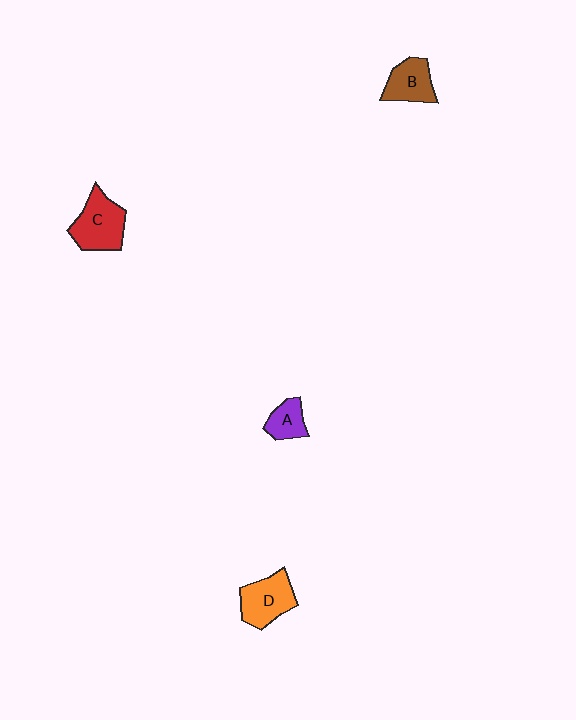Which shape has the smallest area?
Shape A (purple).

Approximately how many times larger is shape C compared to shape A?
Approximately 2.0 times.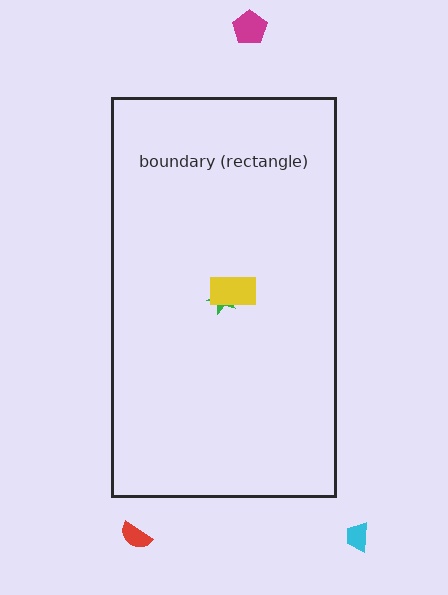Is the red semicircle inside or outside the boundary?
Outside.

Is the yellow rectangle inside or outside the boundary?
Inside.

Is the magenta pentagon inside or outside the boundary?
Outside.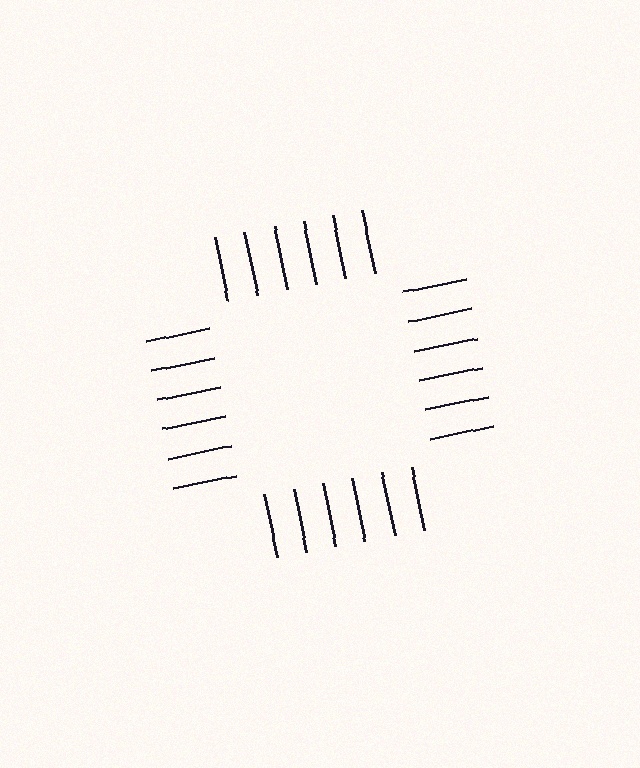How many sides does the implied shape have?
4 sides — the line-ends trace a square.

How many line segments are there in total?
24 — 6 along each of the 4 edges.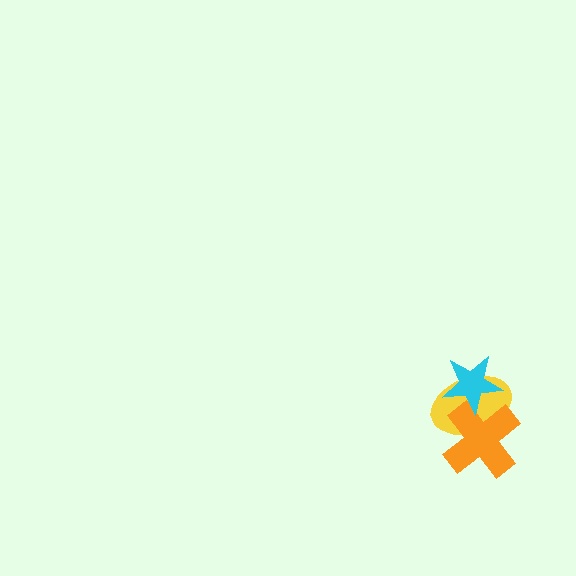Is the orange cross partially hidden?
Yes, it is partially covered by another shape.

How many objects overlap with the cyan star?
2 objects overlap with the cyan star.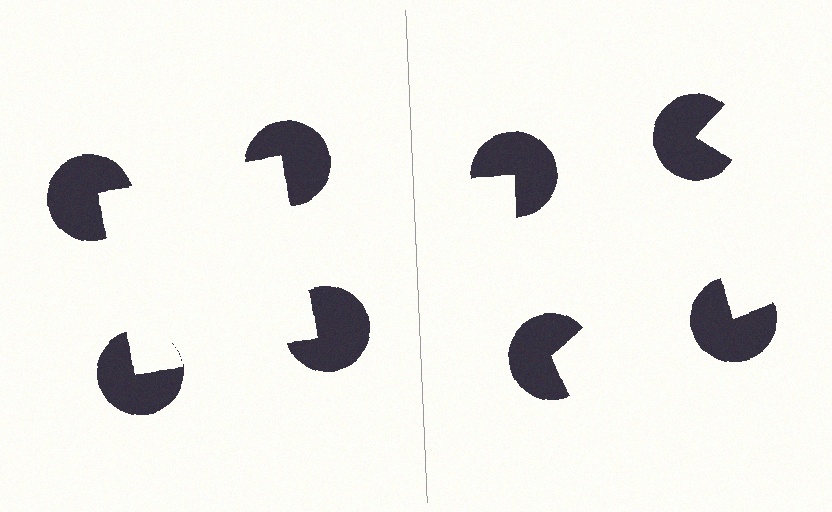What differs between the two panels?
The pac-man discs are positioned identically on both sides; only the wedge orientations differ. On the left they align to a square; on the right they are misaligned.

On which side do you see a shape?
An illusory square appears on the left side. On the right side the wedge cuts are rotated, so no coherent shape forms.